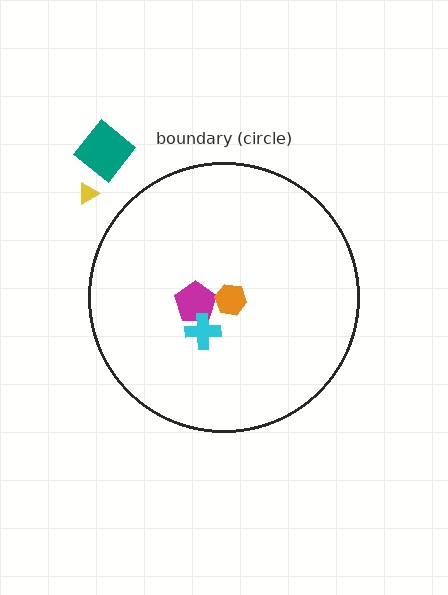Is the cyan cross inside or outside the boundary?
Inside.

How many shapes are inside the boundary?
3 inside, 2 outside.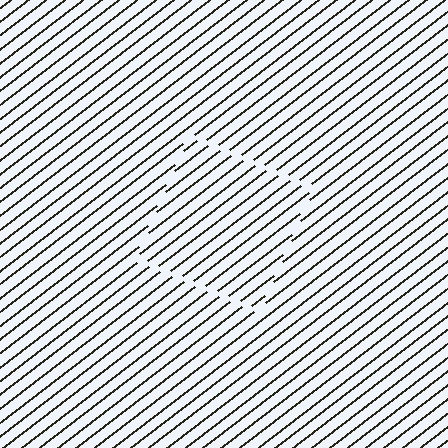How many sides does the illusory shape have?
4 sides — the line-ends trace a square.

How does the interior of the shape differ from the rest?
The interior of the shape contains the same grating, shifted by half a period — the contour is defined by the phase discontinuity where line-ends from the inner and outer gratings abut.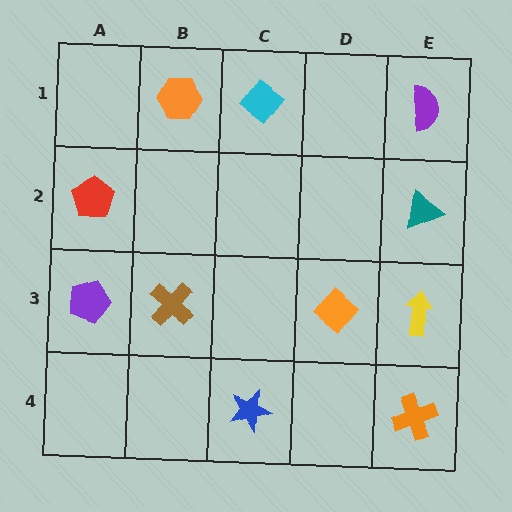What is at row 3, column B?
A brown cross.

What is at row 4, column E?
An orange cross.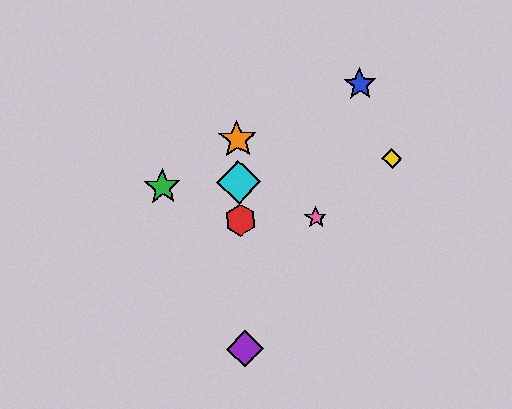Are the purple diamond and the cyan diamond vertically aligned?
Yes, both are at x≈245.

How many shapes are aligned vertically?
4 shapes (the red hexagon, the purple diamond, the orange star, the cyan diamond) are aligned vertically.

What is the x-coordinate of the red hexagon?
The red hexagon is at x≈240.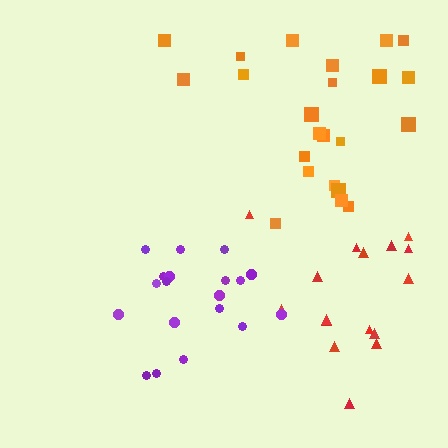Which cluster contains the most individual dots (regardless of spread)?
Orange (23).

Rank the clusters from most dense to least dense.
purple, orange, red.